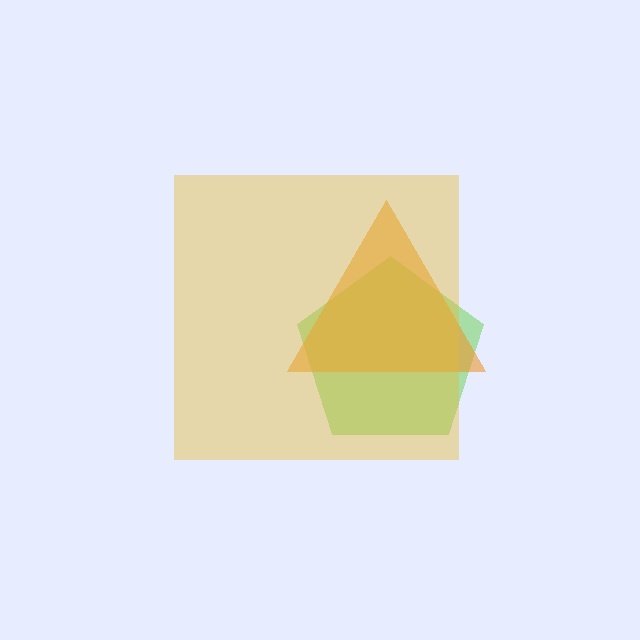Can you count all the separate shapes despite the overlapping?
Yes, there are 3 separate shapes.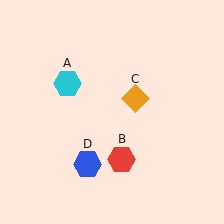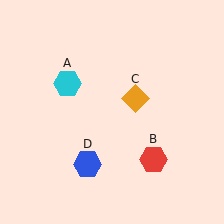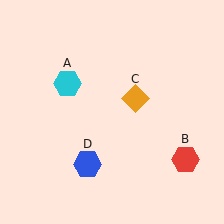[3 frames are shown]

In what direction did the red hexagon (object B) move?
The red hexagon (object B) moved right.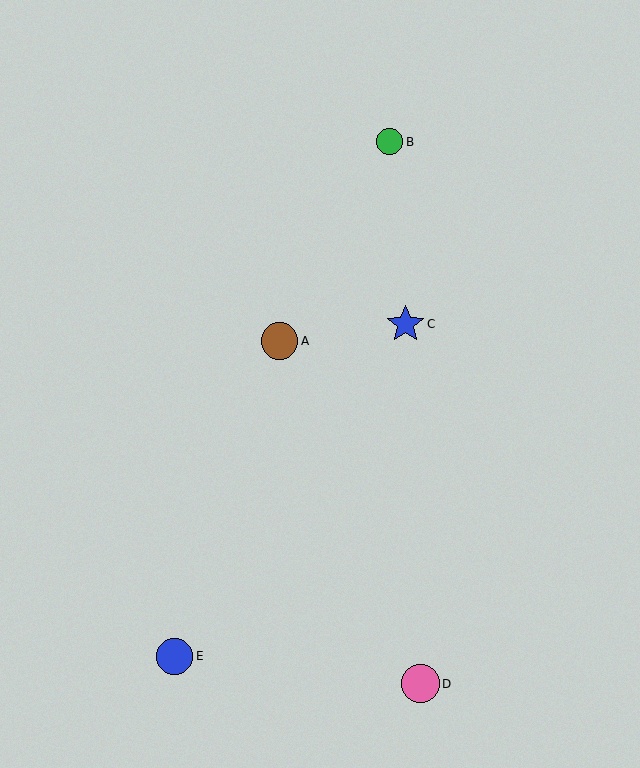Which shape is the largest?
The blue star (labeled C) is the largest.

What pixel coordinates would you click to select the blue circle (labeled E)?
Click at (175, 656) to select the blue circle E.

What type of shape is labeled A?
Shape A is a brown circle.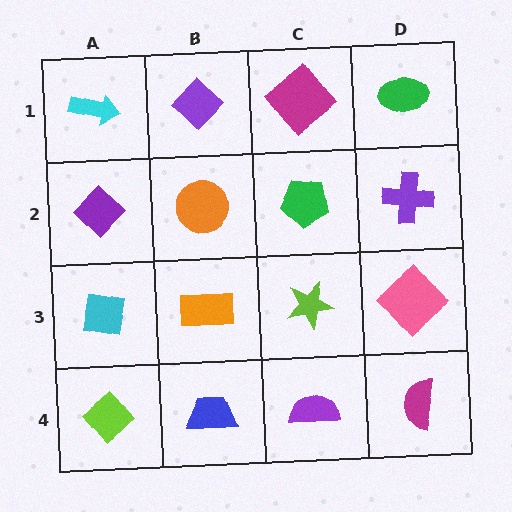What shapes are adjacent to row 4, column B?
An orange rectangle (row 3, column B), a lime diamond (row 4, column A), a purple semicircle (row 4, column C).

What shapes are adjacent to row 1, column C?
A green pentagon (row 2, column C), a purple diamond (row 1, column B), a green ellipse (row 1, column D).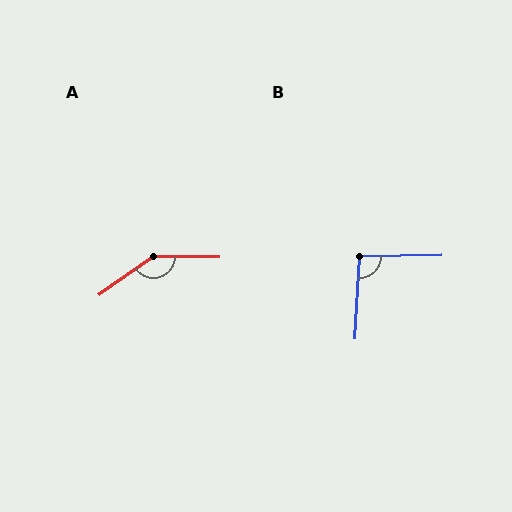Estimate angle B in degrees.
Approximately 94 degrees.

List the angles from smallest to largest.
B (94°), A (144°).